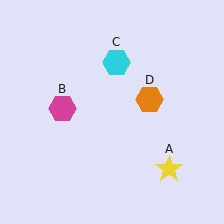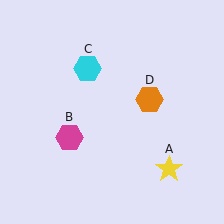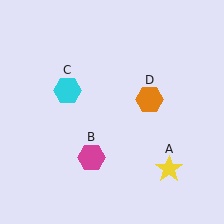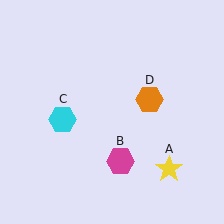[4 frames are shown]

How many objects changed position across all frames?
2 objects changed position: magenta hexagon (object B), cyan hexagon (object C).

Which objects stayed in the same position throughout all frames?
Yellow star (object A) and orange hexagon (object D) remained stationary.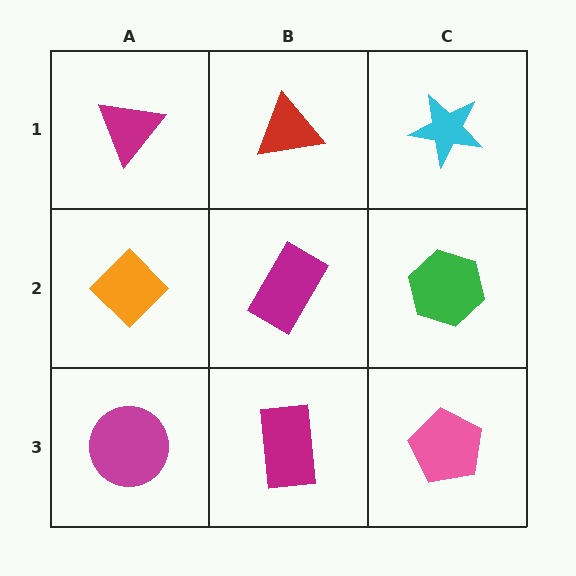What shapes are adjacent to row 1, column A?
An orange diamond (row 2, column A), a red triangle (row 1, column B).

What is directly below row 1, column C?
A green hexagon.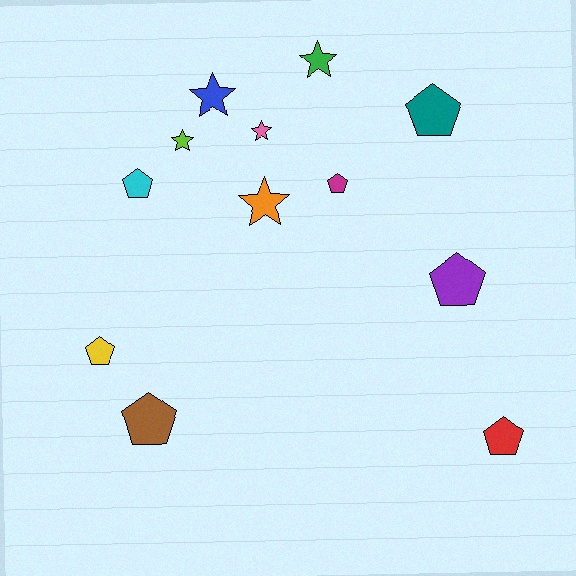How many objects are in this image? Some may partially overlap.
There are 12 objects.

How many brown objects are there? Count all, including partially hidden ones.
There is 1 brown object.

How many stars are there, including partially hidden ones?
There are 5 stars.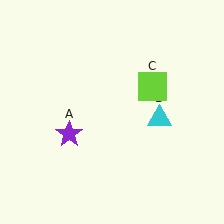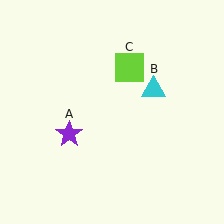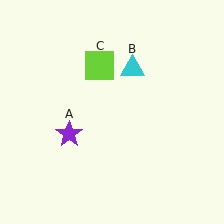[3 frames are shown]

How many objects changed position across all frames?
2 objects changed position: cyan triangle (object B), lime square (object C).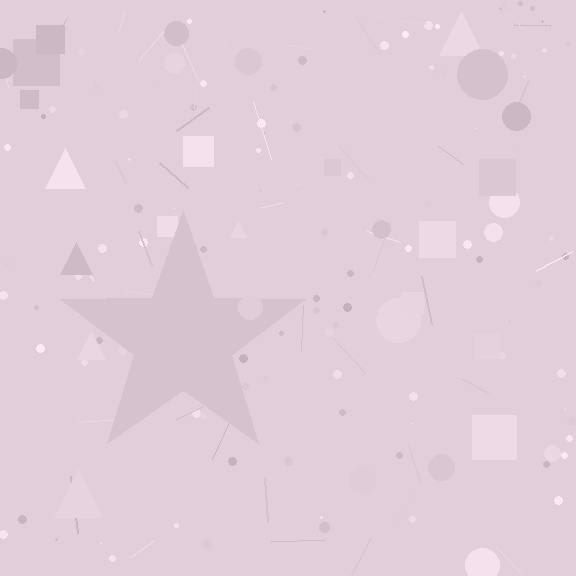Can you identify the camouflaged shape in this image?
The camouflaged shape is a star.